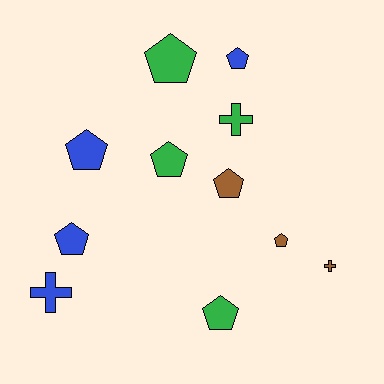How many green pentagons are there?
There are 3 green pentagons.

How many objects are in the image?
There are 11 objects.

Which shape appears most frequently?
Pentagon, with 8 objects.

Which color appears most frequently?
Green, with 4 objects.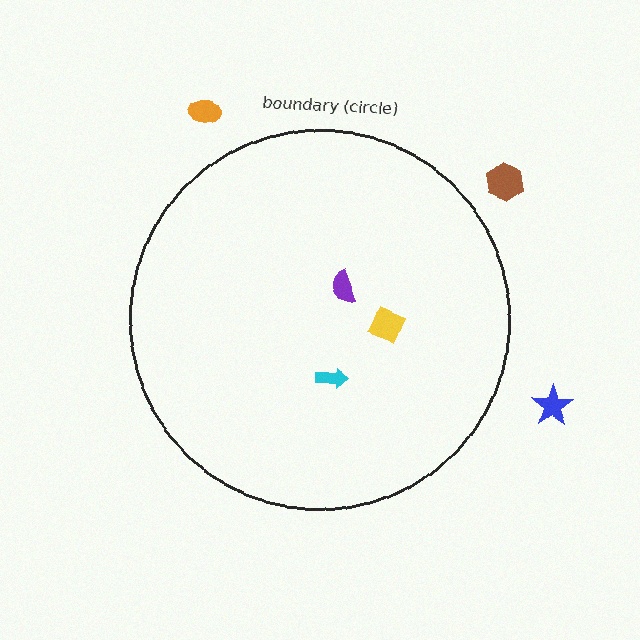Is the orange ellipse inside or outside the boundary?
Outside.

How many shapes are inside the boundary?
3 inside, 3 outside.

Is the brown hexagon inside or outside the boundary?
Outside.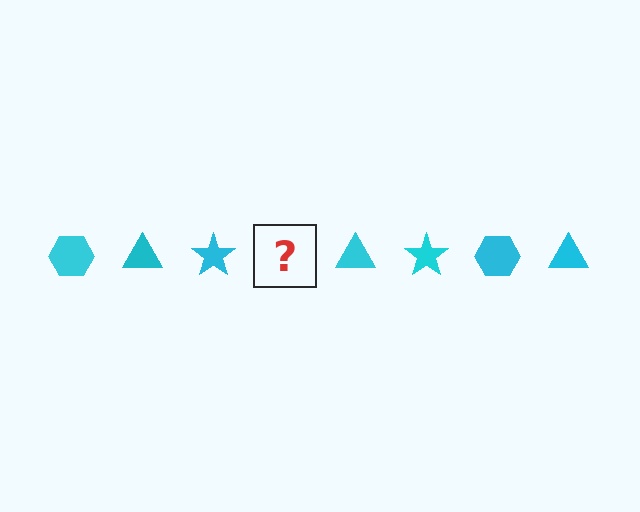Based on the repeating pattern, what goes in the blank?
The blank should be a cyan hexagon.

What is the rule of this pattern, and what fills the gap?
The rule is that the pattern cycles through hexagon, triangle, star shapes in cyan. The gap should be filled with a cyan hexagon.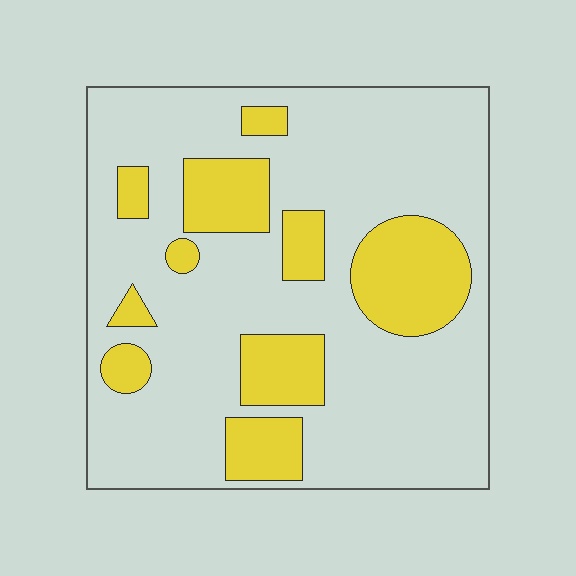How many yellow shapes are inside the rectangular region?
10.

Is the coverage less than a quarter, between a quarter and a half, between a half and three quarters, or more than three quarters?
Less than a quarter.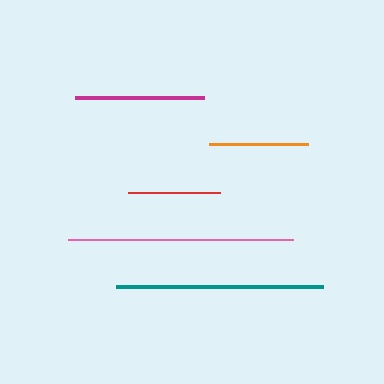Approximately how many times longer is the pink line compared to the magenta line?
The pink line is approximately 1.7 times the length of the magenta line.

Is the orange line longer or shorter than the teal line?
The teal line is longer than the orange line.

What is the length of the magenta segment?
The magenta segment is approximately 129 pixels long.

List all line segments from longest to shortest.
From longest to shortest: pink, teal, magenta, orange, red.